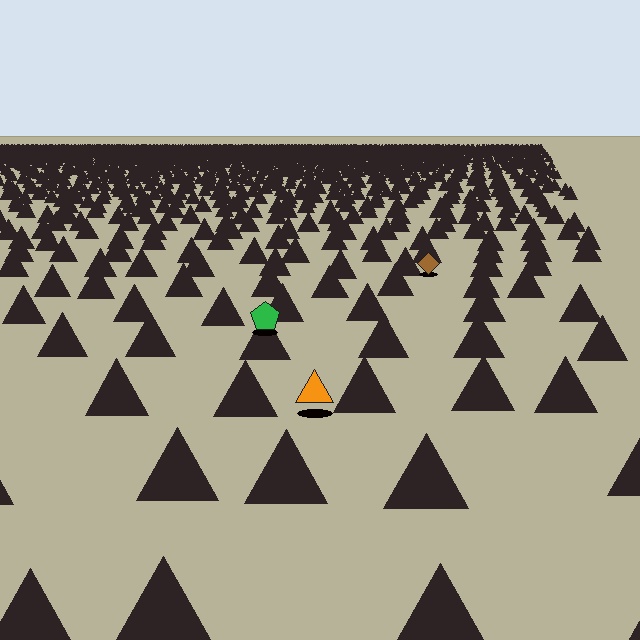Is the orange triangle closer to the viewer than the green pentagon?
Yes. The orange triangle is closer — you can tell from the texture gradient: the ground texture is coarser near it.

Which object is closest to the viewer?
The orange triangle is closest. The texture marks near it are larger and more spread out.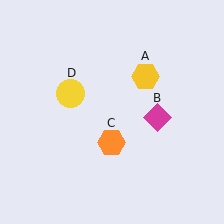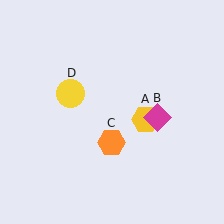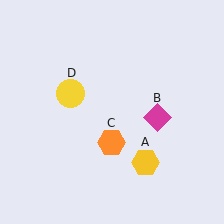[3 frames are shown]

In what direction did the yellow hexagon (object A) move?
The yellow hexagon (object A) moved down.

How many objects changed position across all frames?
1 object changed position: yellow hexagon (object A).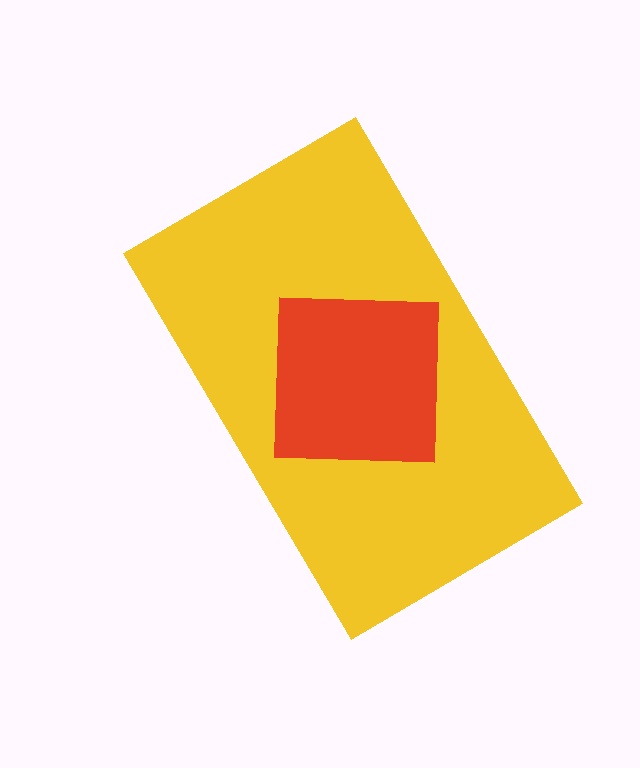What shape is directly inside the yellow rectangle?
The red square.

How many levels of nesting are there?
2.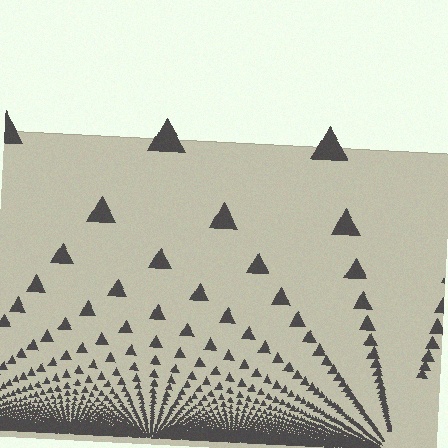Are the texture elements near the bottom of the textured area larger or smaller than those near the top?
Smaller. The gradient is inverted — elements near the bottom are smaller and denser.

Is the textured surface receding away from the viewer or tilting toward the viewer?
The surface appears to tilt toward the viewer. Texture elements get larger and sparser toward the top.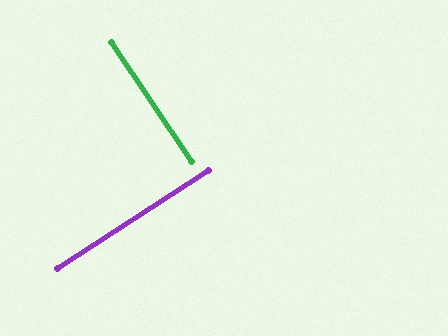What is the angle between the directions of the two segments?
Approximately 89 degrees.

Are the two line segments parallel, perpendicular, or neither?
Perpendicular — they meet at approximately 89°.